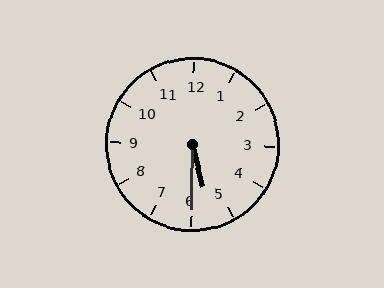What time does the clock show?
5:30.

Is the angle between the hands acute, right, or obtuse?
It is acute.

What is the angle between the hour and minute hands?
Approximately 15 degrees.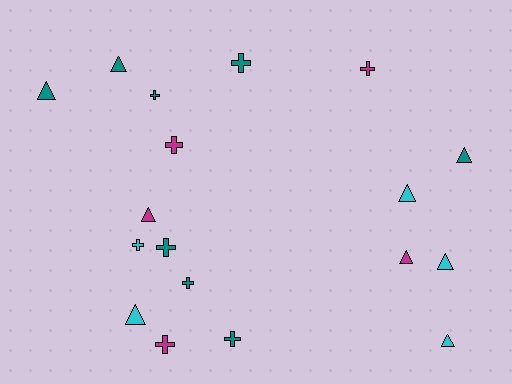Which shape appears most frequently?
Triangle, with 9 objects.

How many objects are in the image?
There are 18 objects.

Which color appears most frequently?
Teal, with 8 objects.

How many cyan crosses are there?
There is 1 cyan cross.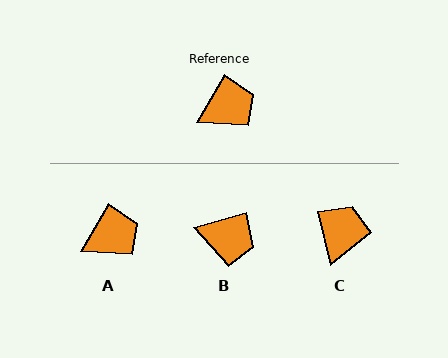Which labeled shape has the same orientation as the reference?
A.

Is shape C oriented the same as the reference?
No, it is off by about 43 degrees.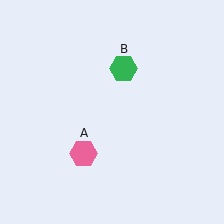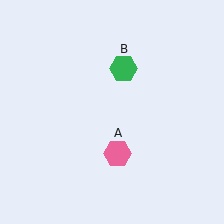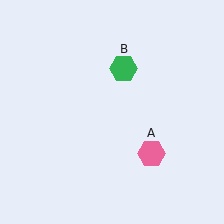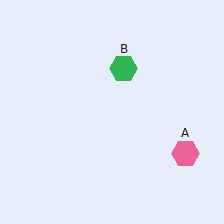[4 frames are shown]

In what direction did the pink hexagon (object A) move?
The pink hexagon (object A) moved right.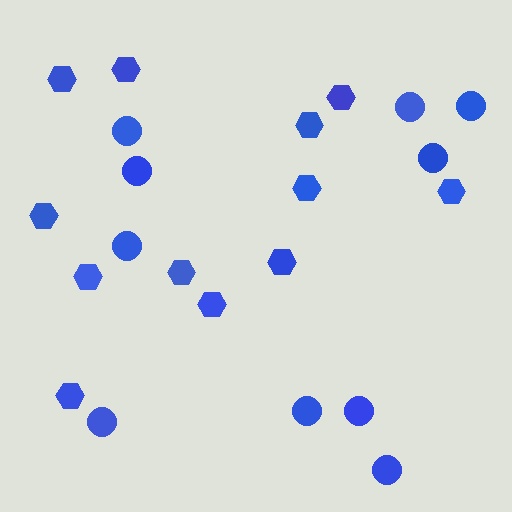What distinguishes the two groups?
There are 2 groups: one group of hexagons (12) and one group of circles (10).